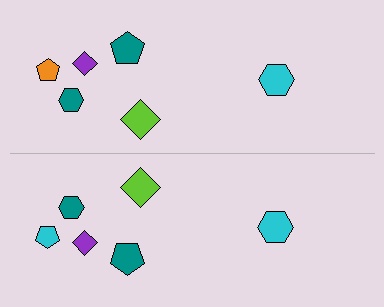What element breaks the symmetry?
The cyan pentagon on the bottom side breaks the symmetry — its mirror counterpart is orange.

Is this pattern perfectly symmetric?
No, the pattern is not perfectly symmetric. The cyan pentagon on the bottom side breaks the symmetry — its mirror counterpart is orange.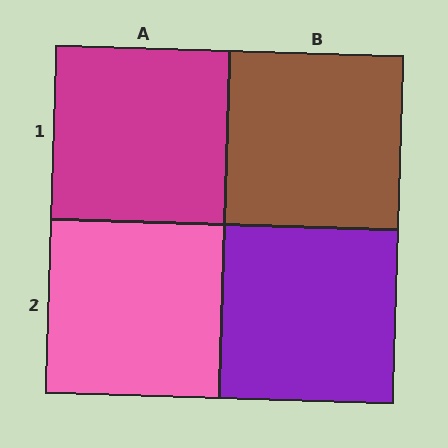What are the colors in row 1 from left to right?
Magenta, brown.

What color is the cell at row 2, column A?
Pink.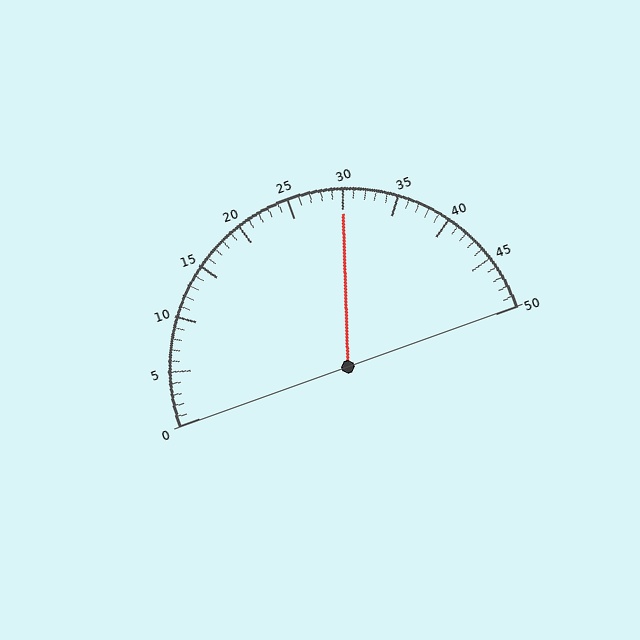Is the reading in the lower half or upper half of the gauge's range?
The reading is in the upper half of the range (0 to 50).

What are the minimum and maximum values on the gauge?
The gauge ranges from 0 to 50.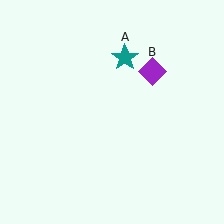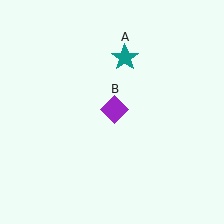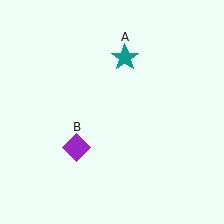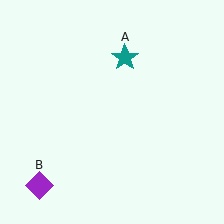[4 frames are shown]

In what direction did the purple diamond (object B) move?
The purple diamond (object B) moved down and to the left.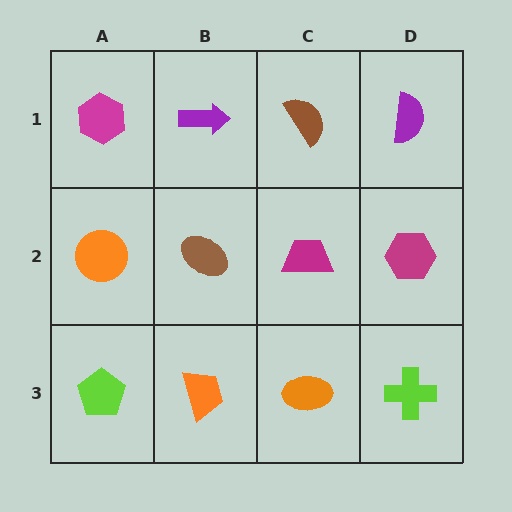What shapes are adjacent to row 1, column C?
A magenta trapezoid (row 2, column C), a purple arrow (row 1, column B), a purple semicircle (row 1, column D).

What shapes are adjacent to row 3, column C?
A magenta trapezoid (row 2, column C), an orange trapezoid (row 3, column B), a lime cross (row 3, column D).